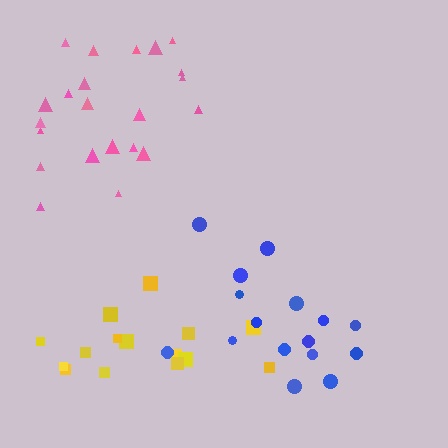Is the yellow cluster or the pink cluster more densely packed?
Pink.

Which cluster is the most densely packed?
Pink.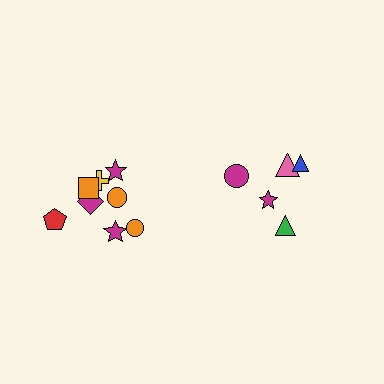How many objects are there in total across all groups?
There are 13 objects.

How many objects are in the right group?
There are 5 objects.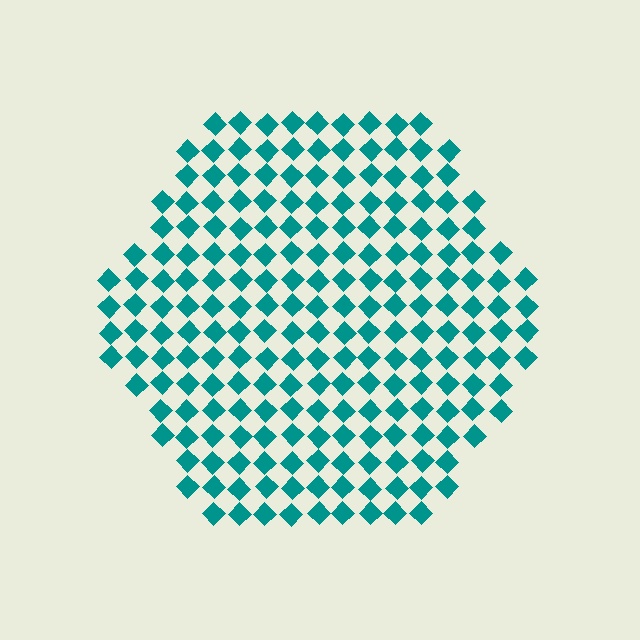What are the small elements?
The small elements are diamonds.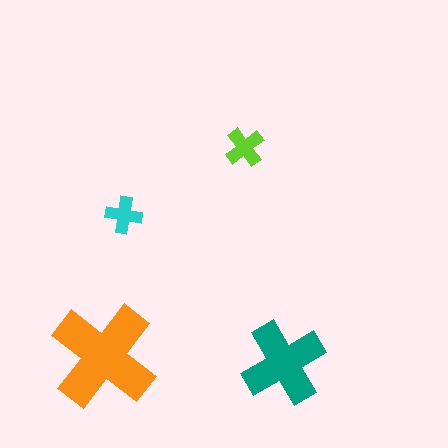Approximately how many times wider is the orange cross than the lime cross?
About 2.5 times wider.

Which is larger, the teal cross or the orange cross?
The orange one.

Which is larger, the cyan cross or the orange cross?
The orange one.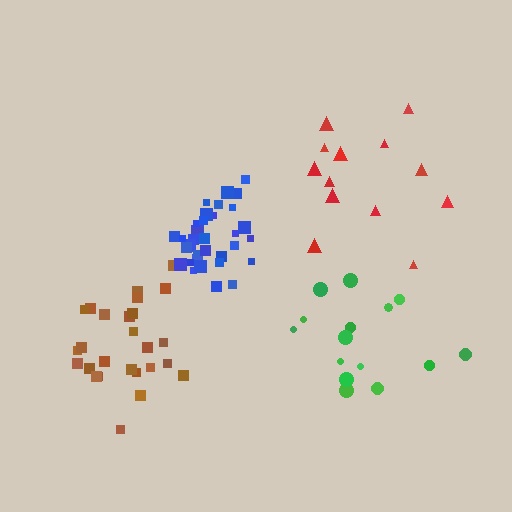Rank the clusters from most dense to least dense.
blue, brown, green, red.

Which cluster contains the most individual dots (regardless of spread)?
Blue (34).